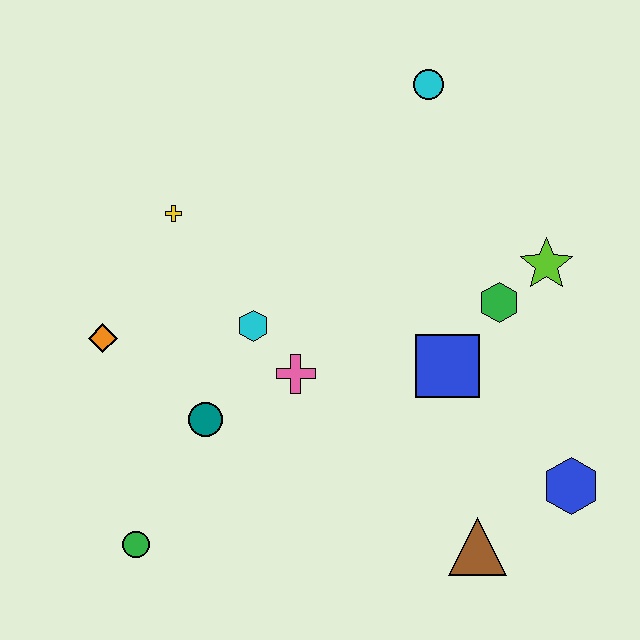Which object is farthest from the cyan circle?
The green circle is farthest from the cyan circle.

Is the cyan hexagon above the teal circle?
Yes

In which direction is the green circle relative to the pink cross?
The green circle is below the pink cross.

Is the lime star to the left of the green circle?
No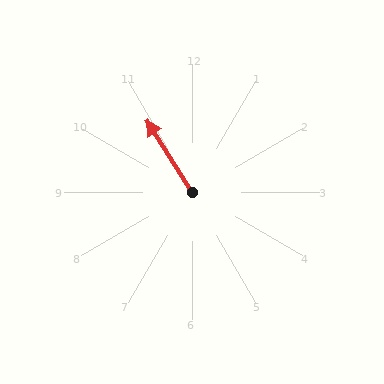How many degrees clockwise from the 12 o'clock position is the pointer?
Approximately 328 degrees.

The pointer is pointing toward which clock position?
Roughly 11 o'clock.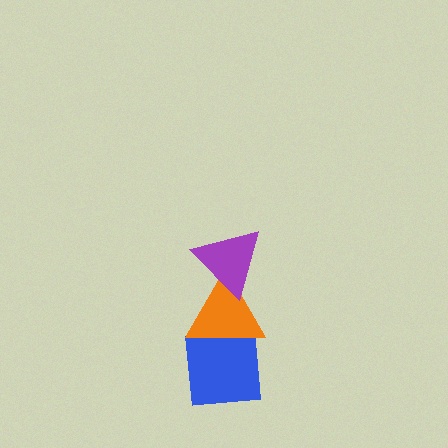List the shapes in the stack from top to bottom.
From top to bottom: the purple triangle, the orange triangle, the blue square.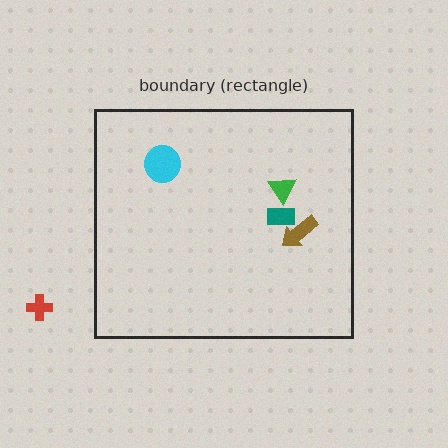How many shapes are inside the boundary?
4 inside, 1 outside.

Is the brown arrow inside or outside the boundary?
Inside.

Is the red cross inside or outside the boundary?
Outside.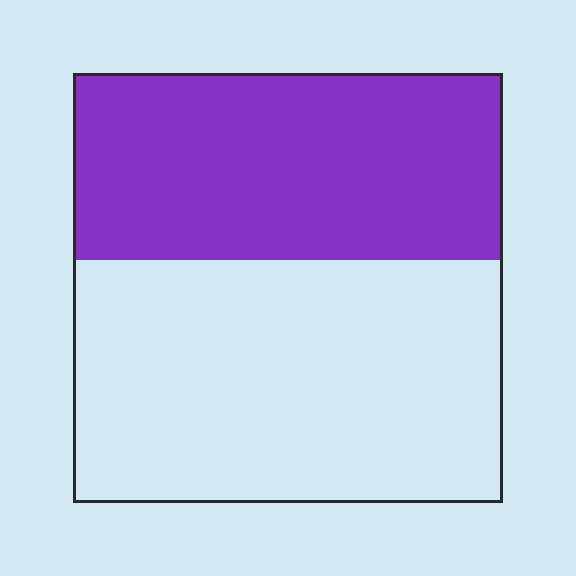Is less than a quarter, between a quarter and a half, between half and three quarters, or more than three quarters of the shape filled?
Between a quarter and a half.